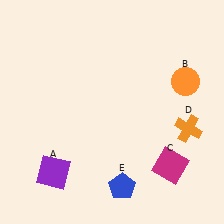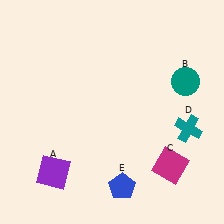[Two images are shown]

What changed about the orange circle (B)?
In Image 1, B is orange. In Image 2, it changed to teal.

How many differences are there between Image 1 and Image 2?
There are 2 differences between the two images.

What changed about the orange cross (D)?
In Image 1, D is orange. In Image 2, it changed to teal.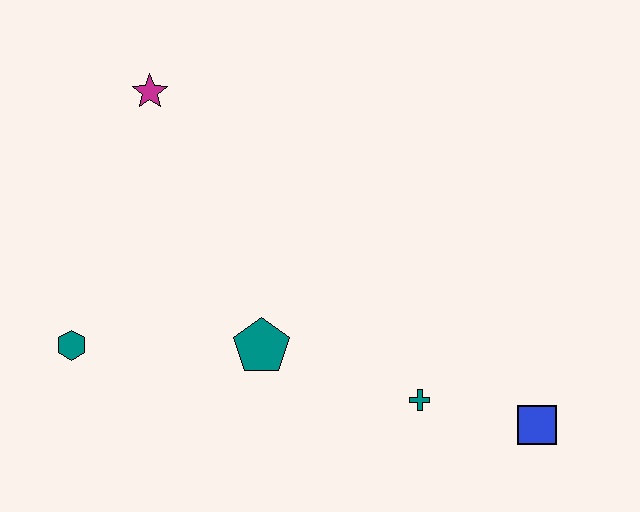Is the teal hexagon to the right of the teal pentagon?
No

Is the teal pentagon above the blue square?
Yes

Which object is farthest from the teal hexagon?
The blue square is farthest from the teal hexagon.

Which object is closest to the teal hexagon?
The teal pentagon is closest to the teal hexagon.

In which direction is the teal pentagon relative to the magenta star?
The teal pentagon is below the magenta star.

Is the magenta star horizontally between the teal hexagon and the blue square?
Yes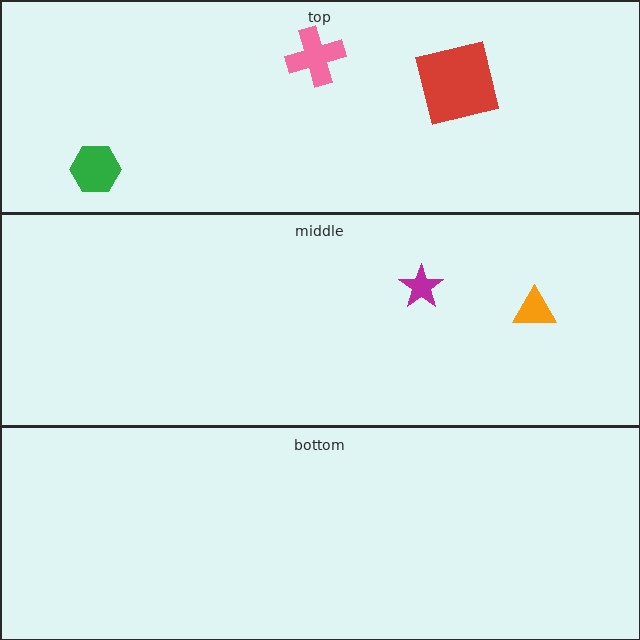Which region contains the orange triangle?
The middle region.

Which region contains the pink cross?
The top region.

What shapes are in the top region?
The red square, the green hexagon, the pink cross.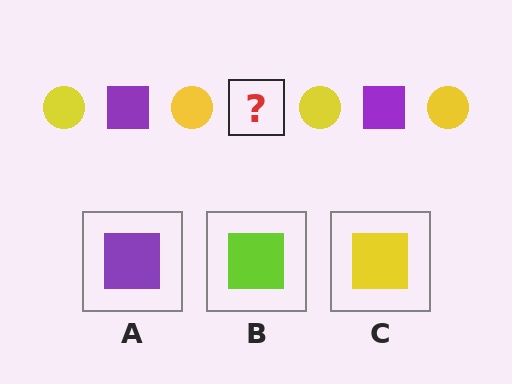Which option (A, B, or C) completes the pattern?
A.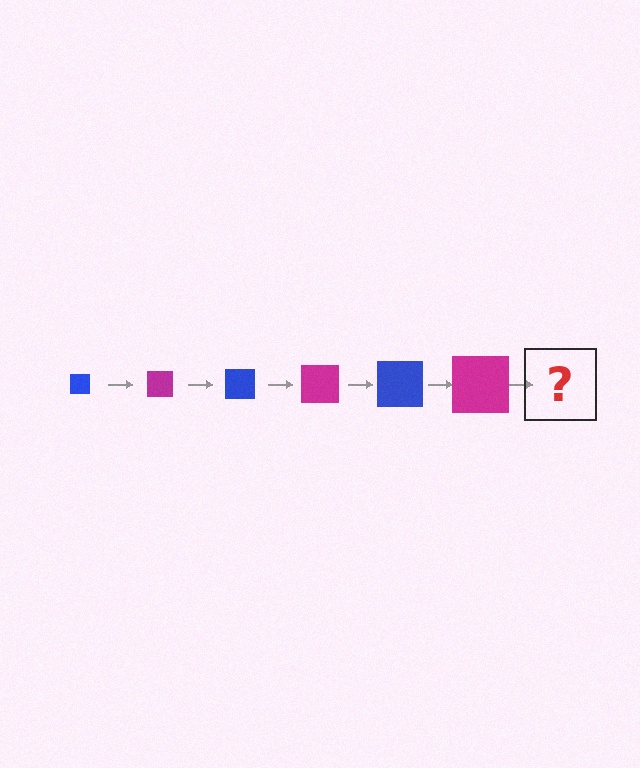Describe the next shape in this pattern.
It should be a blue square, larger than the previous one.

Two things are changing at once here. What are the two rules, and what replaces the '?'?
The two rules are that the square grows larger each step and the color cycles through blue and magenta. The '?' should be a blue square, larger than the previous one.